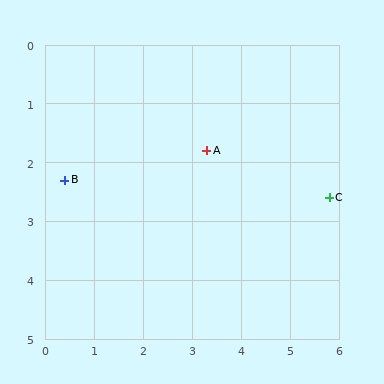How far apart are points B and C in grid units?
Points B and C are about 5.4 grid units apart.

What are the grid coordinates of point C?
Point C is at approximately (5.8, 2.6).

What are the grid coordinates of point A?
Point A is at approximately (3.3, 1.8).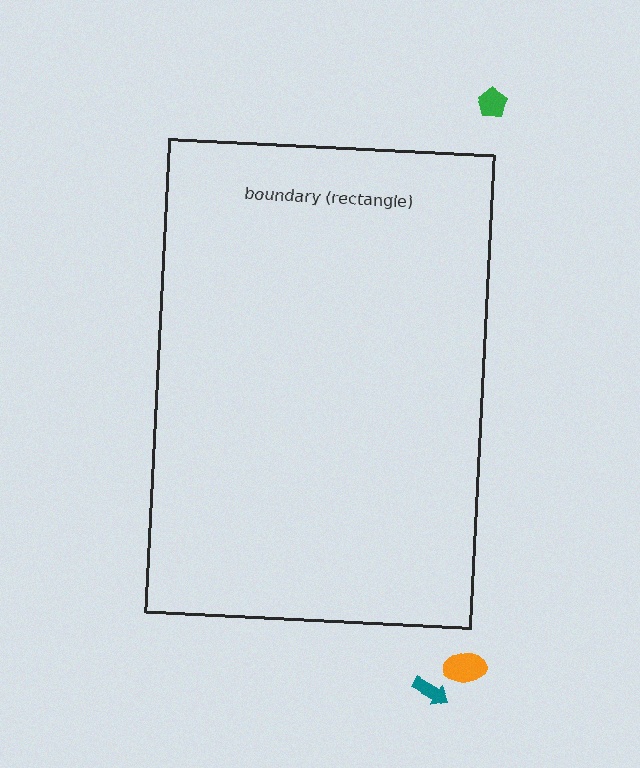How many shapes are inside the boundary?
0 inside, 3 outside.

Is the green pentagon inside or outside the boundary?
Outside.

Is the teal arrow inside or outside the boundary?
Outside.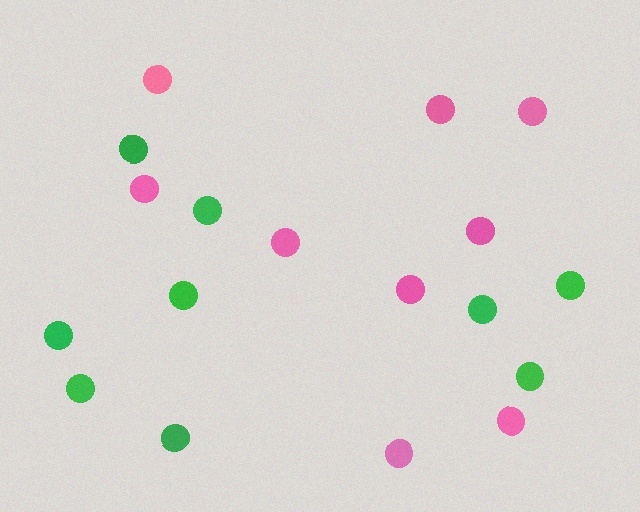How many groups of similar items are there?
There are 2 groups: one group of pink circles (9) and one group of green circles (9).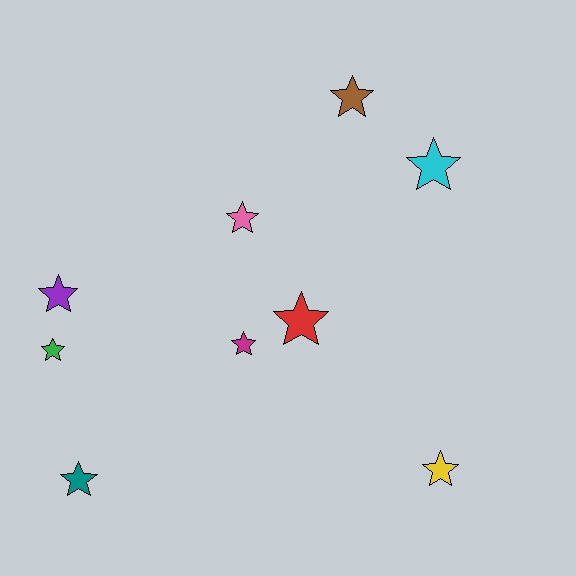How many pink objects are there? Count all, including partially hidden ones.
There is 1 pink object.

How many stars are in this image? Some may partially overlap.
There are 9 stars.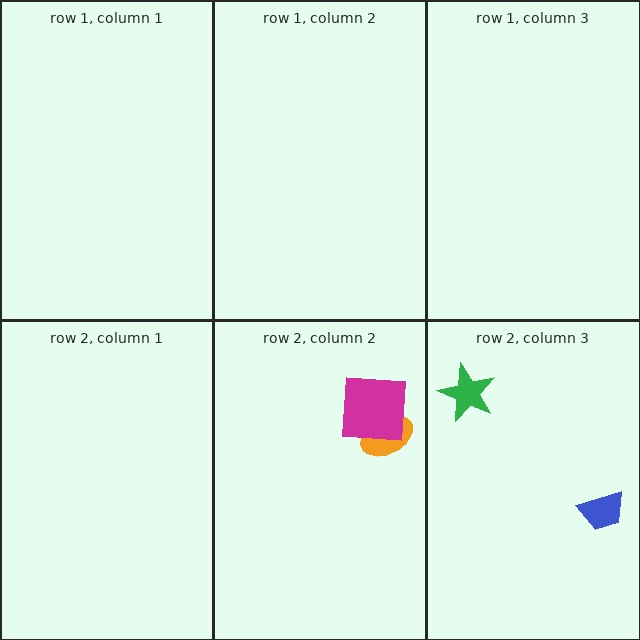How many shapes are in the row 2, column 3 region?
2.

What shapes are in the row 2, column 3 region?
The green star, the blue trapezoid.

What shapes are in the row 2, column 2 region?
The orange ellipse, the magenta square.